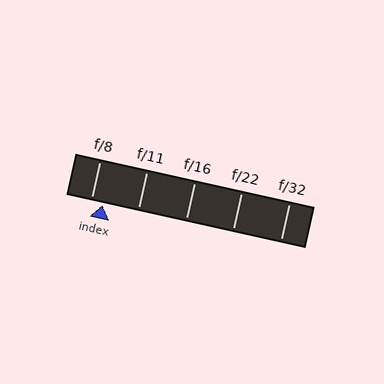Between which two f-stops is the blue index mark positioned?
The index mark is between f/8 and f/11.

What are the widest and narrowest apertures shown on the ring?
The widest aperture shown is f/8 and the narrowest is f/32.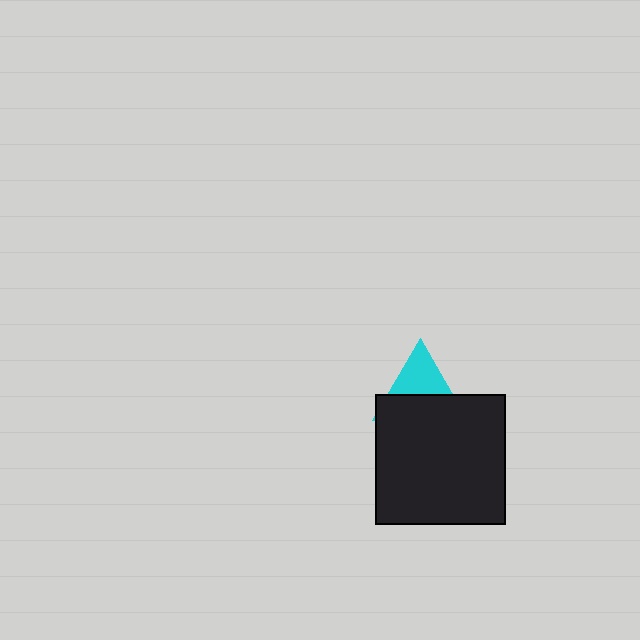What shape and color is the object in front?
The object in front is a black square.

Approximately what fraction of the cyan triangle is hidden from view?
Roughly 55% of the cyan triangle is hidden behind the black square.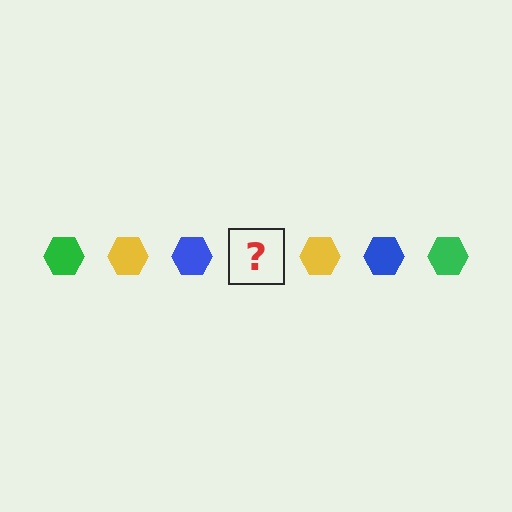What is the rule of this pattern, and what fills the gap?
The rule is that the pattern cycles through green, yellow, blue hexagons. The gap should be filled with a green hexagon.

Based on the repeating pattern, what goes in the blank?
The blank should be a green hexagon.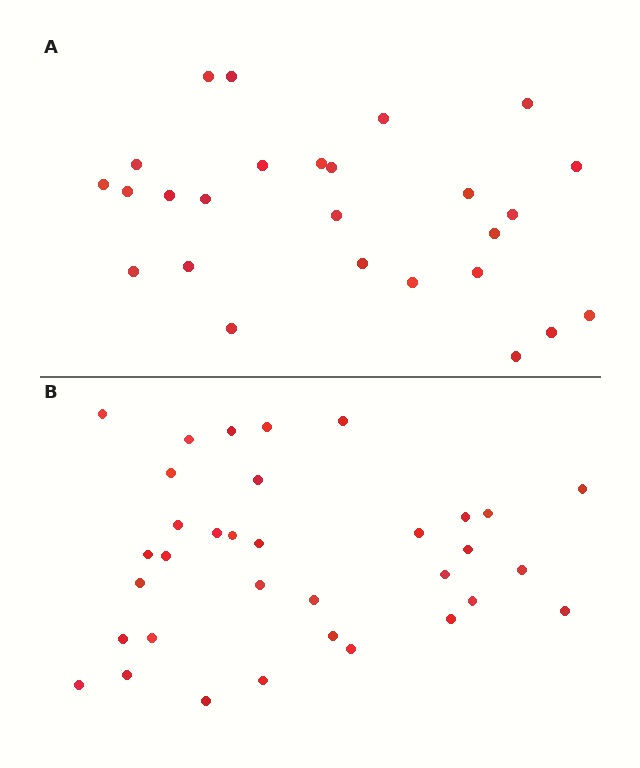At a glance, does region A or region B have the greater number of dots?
Region B (the bottom region) has more dots.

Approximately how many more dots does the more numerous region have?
Region B has roughly 8 or so more dots than region A.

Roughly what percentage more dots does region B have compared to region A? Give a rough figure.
About 30% more.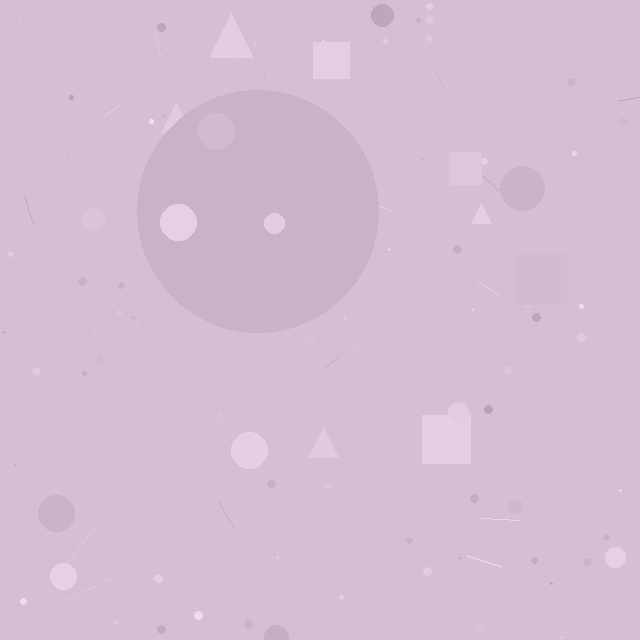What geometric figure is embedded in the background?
A circle is embedded in the background.